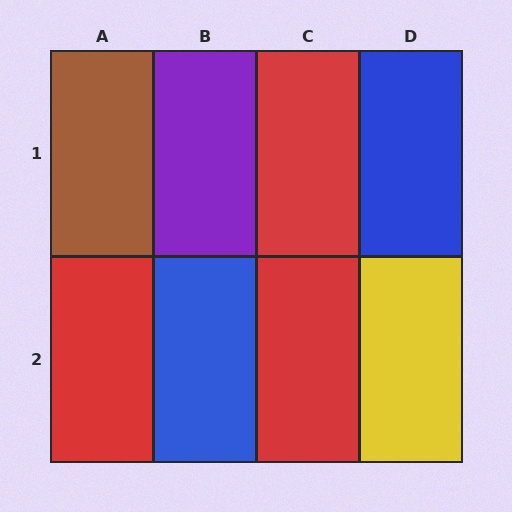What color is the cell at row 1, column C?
Red.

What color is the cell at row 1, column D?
Blue.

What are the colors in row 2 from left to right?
Red, blue, red, yellow.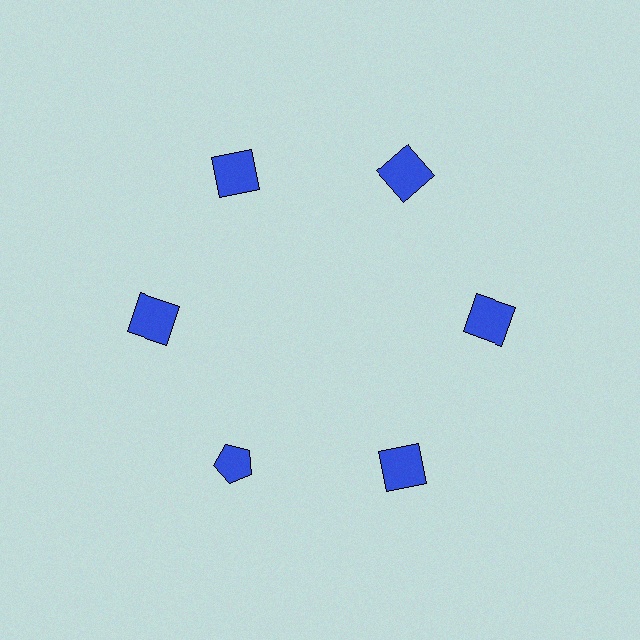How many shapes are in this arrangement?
There are 6 shapes arranged in a ring pattern.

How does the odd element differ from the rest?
It has a different shape: pentagon instead of square.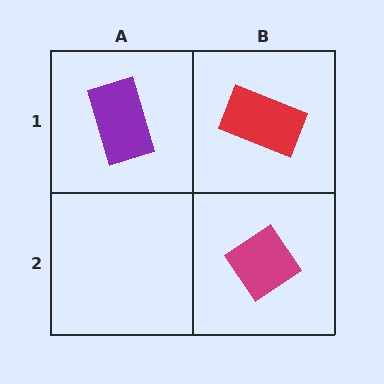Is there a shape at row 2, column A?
No, that cell is empty.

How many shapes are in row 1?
2 shapes.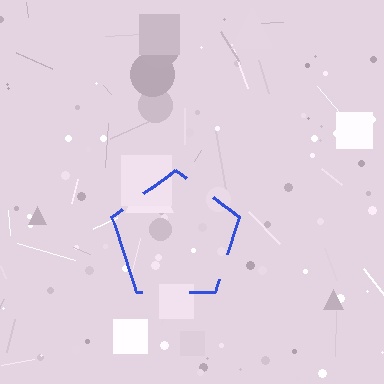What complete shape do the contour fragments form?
The contour fragments form a pentagon.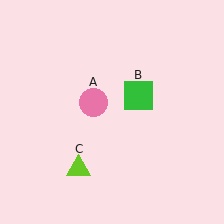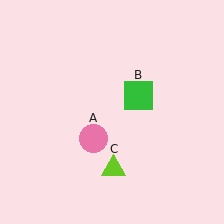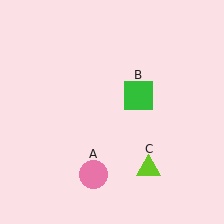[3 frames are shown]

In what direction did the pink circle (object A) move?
The pink circle (object A) moved down.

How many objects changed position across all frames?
2 objects changed position: pink circle (object A), lime triangle (object C).